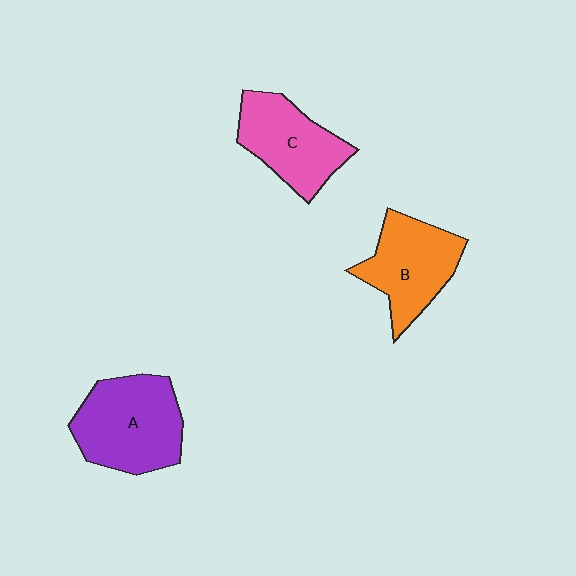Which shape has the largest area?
Shape A (purple).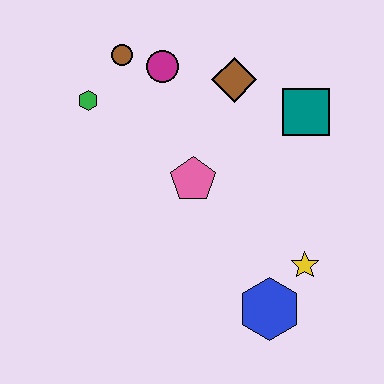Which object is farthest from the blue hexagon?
The brown circle is farthest from the blue hexagon.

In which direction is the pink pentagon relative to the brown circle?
The pink pentagon is below the brown circle.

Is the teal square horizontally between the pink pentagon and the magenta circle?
No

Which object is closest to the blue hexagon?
The yellow star is closest to the blue hexagon.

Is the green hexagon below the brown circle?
Yes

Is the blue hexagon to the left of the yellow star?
Yes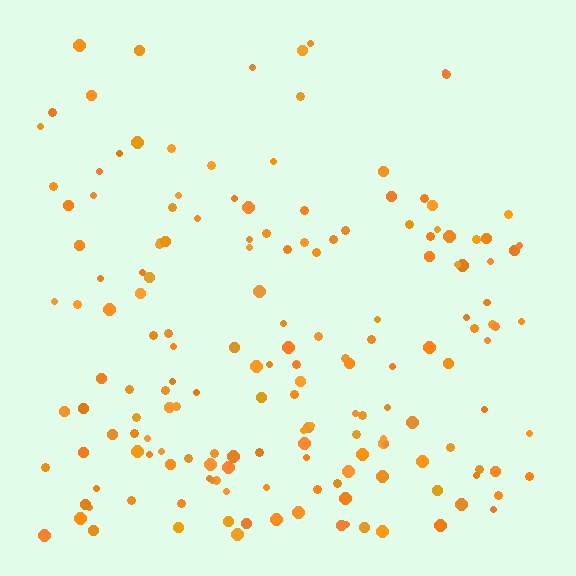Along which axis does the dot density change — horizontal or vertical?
Vertical.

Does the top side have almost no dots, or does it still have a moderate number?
Still a moderate number, just noticeably fewer than the bottom.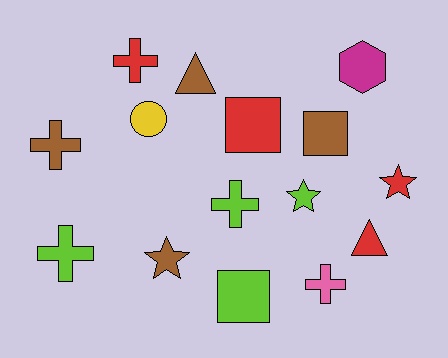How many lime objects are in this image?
There are 4 lime objects.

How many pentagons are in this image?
There are no pentagons.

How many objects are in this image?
There are 15 objects.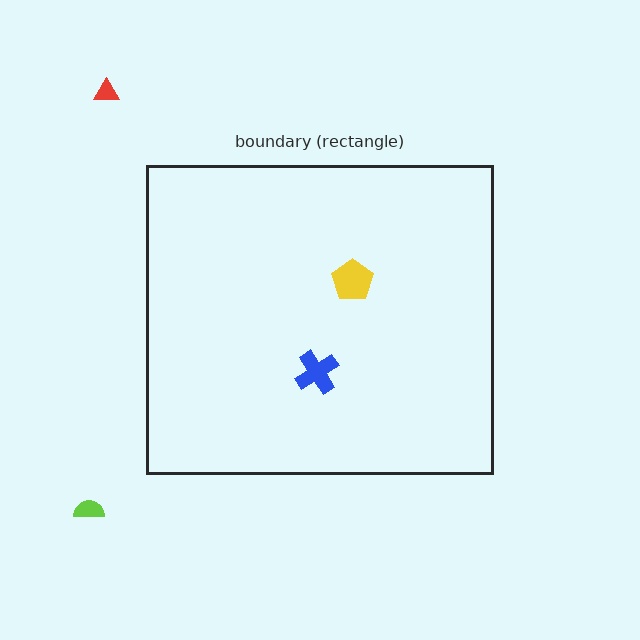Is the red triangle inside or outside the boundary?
Outside.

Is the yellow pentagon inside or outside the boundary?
Inside.